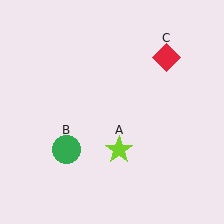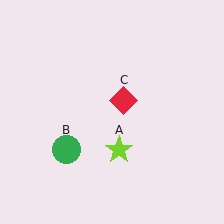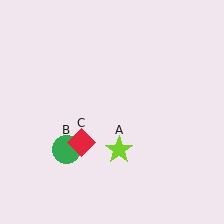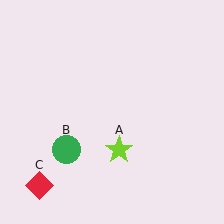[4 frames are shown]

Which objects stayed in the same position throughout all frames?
Lime star (object A) and green circle (object B) remained stationary.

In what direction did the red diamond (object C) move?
The red diamond (object C) moved down and to the left.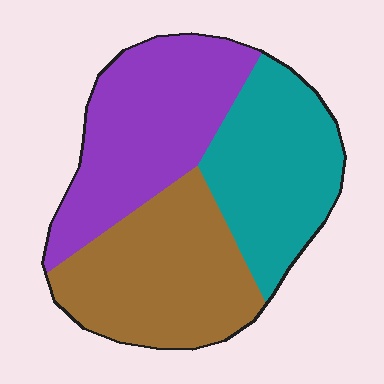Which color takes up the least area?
Teal, at roughly 30%.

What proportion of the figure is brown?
Brown takes up between a third and a half of the figure.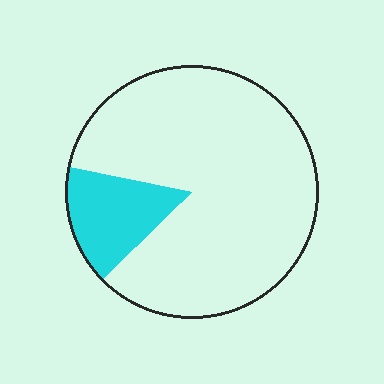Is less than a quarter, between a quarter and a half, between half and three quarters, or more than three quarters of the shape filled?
Less than a quarter.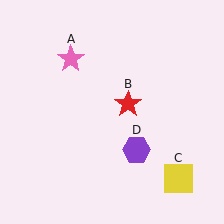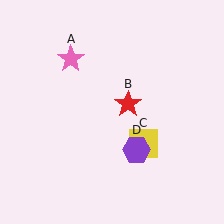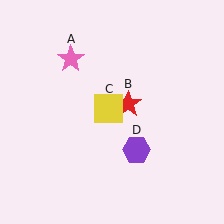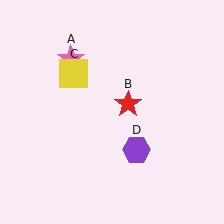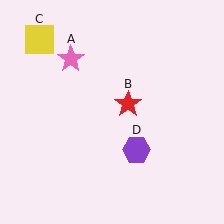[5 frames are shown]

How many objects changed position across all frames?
1 object changed position: yellow square (object C).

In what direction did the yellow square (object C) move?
The yellow square (object C) moved up and to the left.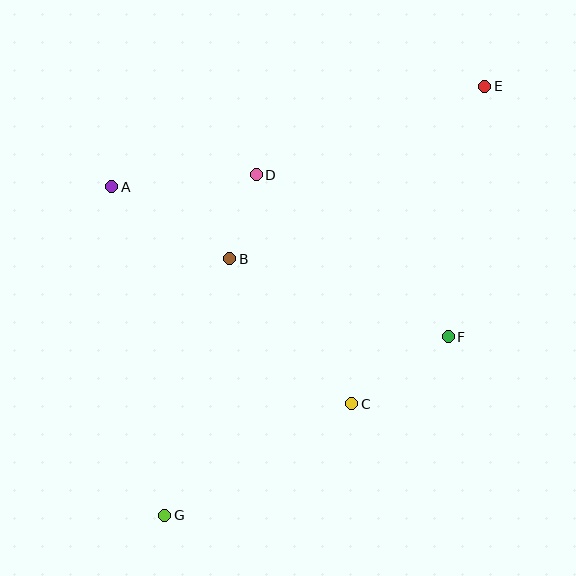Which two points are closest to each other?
Points B and D are closest to each other.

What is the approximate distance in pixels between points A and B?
The distance between A and B is approximately 138 pixels.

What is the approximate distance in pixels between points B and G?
The distance between B and G is approximately 265 pixels.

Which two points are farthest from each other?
Points E and G are farthest from each other.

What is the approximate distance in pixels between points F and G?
The distance between F and G is approximately 335 pixels.